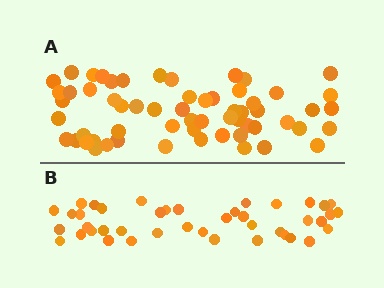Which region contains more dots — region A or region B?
Region A (the top region) has more dots.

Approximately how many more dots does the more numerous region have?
Region A has approximately 20 more dots than region B.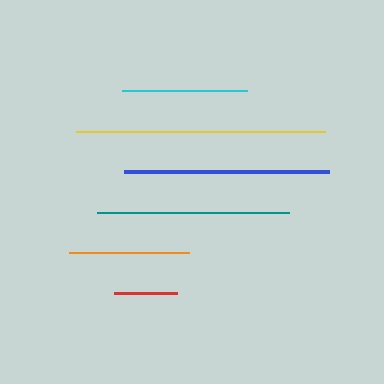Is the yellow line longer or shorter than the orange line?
The yellow line is longer than the orange line.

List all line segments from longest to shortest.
From longest to shortest: yellow, blue, teal, cyan, orange, red.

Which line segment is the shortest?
The red line is the shortest at approximately 64 pixels.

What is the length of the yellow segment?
The yellow segment is approximately 249 pixels long.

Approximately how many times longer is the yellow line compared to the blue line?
The yellow line is approximately 1.2 times the length of the blue line.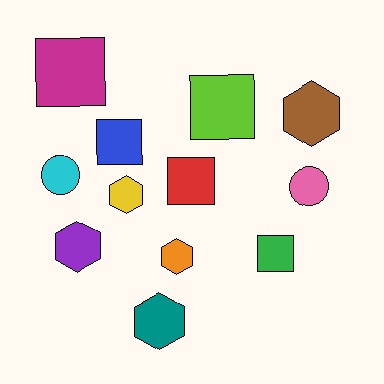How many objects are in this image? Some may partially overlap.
There are 12 objects.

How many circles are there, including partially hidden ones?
There are 2 circles.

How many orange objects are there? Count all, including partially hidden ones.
There is 1 orange object.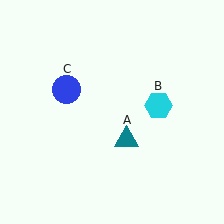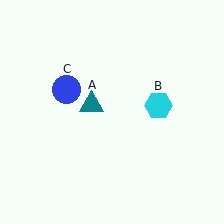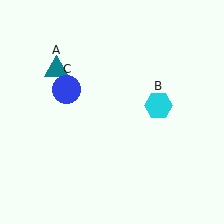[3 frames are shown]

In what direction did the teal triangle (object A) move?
The teal triangle (object A) moved up and to the left.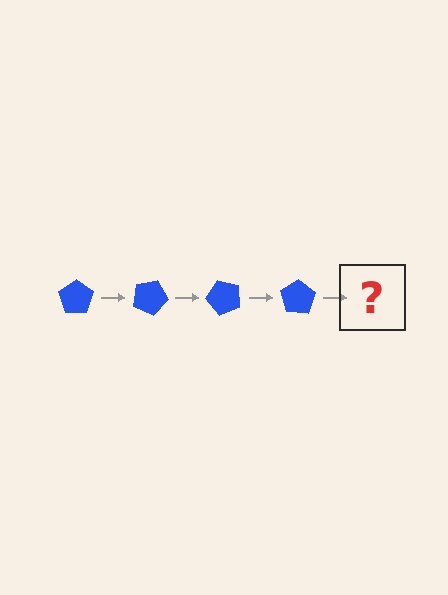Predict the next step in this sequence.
The next step is a blue pentagon rotated 100 degrees.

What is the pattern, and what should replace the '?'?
The pattern is that the pentagon rotates 25 degrees each step. The '?' should be a blue pentagon rotated 100 degrees.